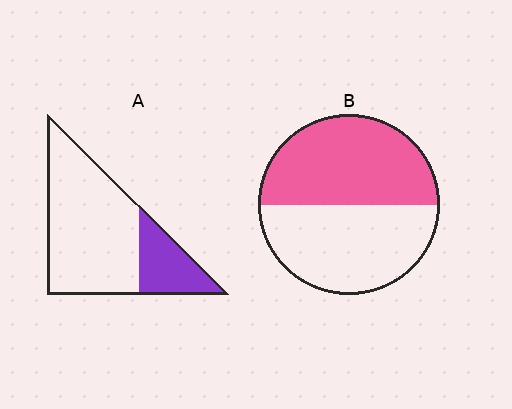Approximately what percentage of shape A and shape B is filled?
A is approximately 25% and B is approximately 50%.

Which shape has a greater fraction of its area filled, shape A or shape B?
Shape B.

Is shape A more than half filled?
No.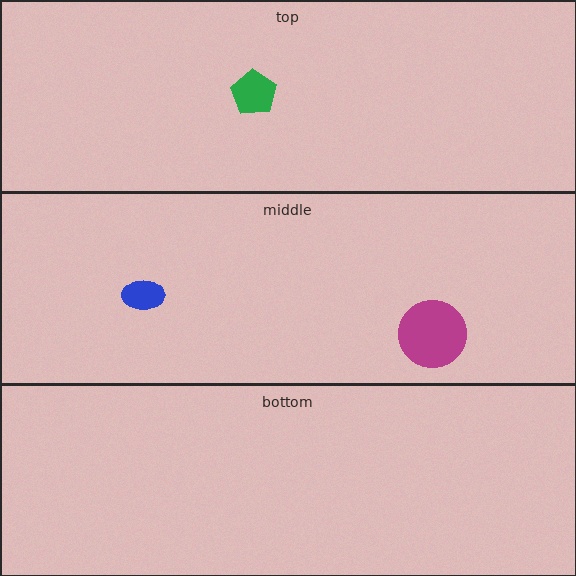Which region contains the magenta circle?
The middle region.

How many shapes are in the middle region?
2.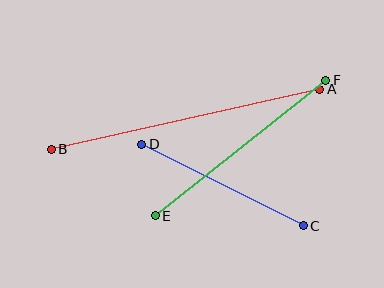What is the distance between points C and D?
The distance is approximately 181 pixels.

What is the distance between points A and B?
The distance is approximately 275 pixels.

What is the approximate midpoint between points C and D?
The midpoint is at approximately (222, 185) pixels.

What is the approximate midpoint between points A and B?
The midpoint is at approximately (186, 119) pixels.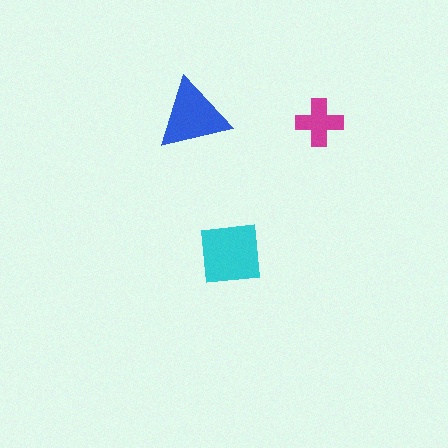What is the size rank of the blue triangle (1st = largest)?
2nd.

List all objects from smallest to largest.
The magenta cross, the blue triangle, the cyan square.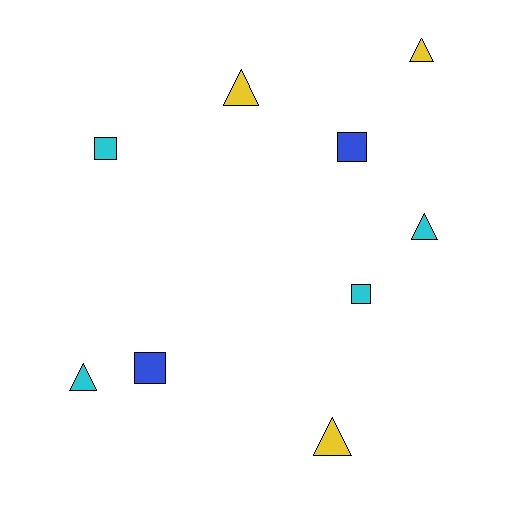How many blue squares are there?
There are 2 blue squares.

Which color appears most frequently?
Cyan, with 4 objects.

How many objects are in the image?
There are 9 objects.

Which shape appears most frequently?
Triangle, with 5 objects.